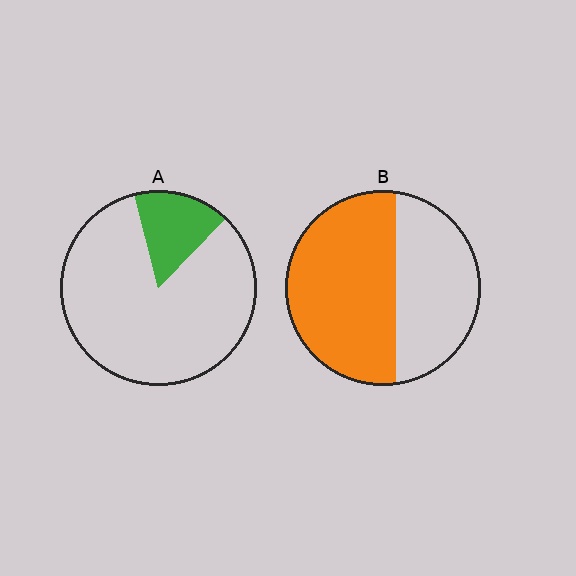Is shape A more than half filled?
No.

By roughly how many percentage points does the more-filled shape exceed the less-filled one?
By roughly 40 percentage points (B over A).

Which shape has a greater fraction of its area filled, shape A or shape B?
Shape B.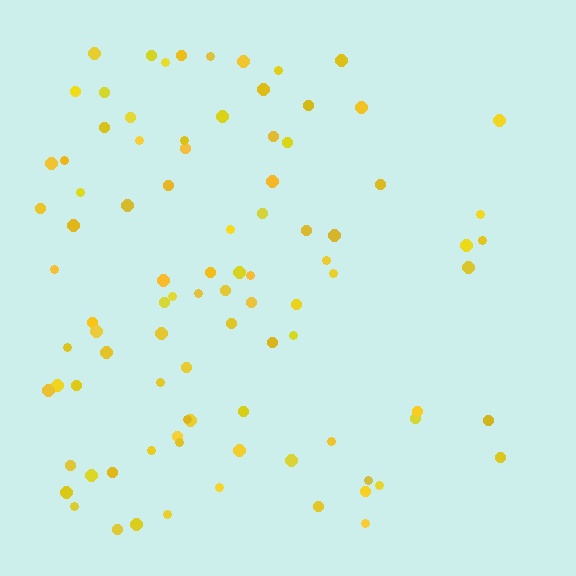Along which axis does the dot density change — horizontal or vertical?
Horizontal.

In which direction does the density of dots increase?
From right to left, with the left side densest.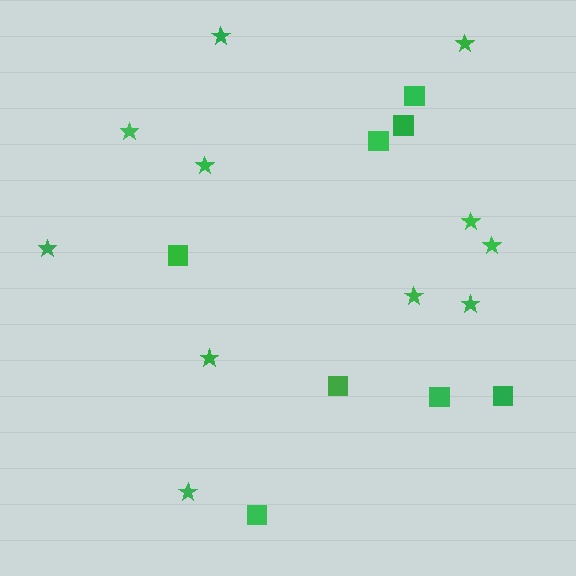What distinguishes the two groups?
There are 2 groups: one group of squares (8) and one group of stars (11).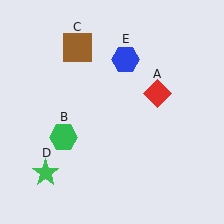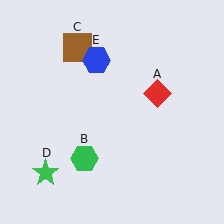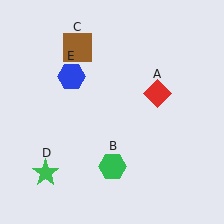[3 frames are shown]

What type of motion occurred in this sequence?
The green hexagon (object B), blue hexagon (object E) rotated counterclockwise around the center of the scene.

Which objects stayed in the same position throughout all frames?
Red diamond (object A) and brown square (object C) and green star (object D) remained stationary.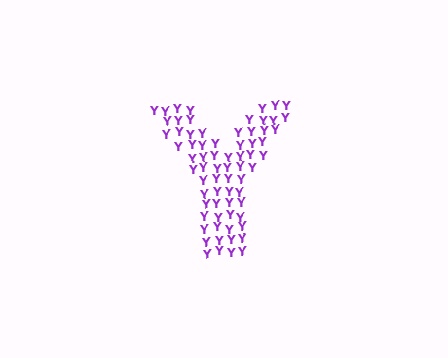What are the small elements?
The small elements are letter Y's.